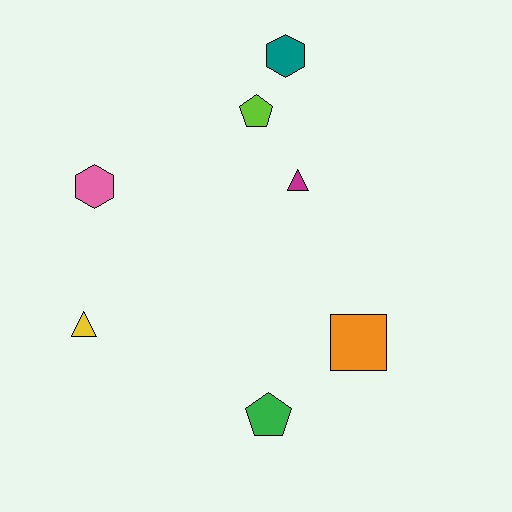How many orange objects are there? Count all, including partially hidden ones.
There is 1 orange object.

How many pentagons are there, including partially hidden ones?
There are 2 pentagons.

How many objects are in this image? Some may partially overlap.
There are 7 objects.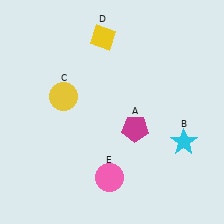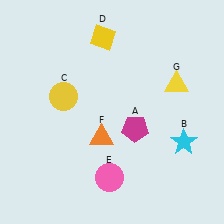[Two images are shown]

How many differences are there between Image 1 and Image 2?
There are 2 differences between the two images.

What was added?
An orange triangle (F), a yellow triangle (G) were added in Image 2.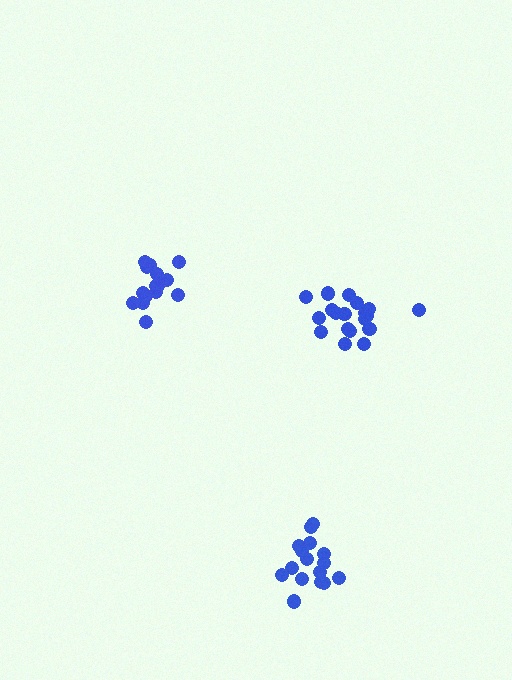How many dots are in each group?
Group 1: 16 dots, Group 2: 15 dots, Group 3: 19 dots (50 total).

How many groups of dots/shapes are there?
There are 3 groups.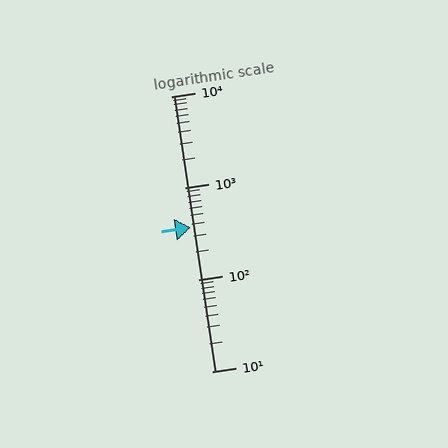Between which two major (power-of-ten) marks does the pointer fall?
The pointer is between 100 and 1000.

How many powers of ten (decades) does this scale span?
The scale spans 3 decades, from 10 to 10000.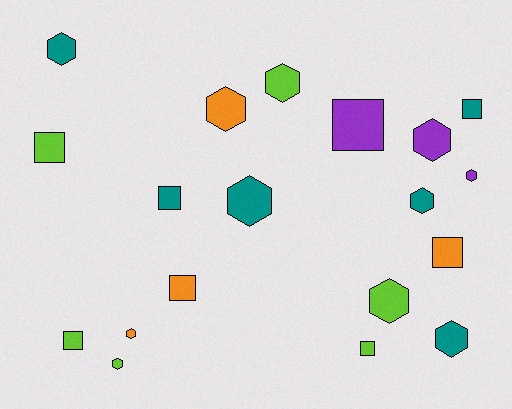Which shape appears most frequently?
Hexagon, with 11 objects.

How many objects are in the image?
There are 19 objects.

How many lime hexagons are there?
There are 3 lime hexagons.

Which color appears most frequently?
Lime, with 6 objects.